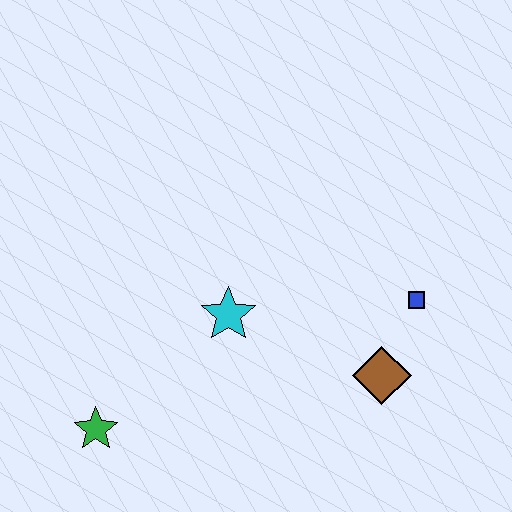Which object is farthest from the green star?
The blue square is farthest from the green star.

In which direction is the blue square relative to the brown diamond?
The blue square is above the brown diamond.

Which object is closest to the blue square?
The brown diamond is closest to the blue square.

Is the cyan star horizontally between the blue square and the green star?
Yes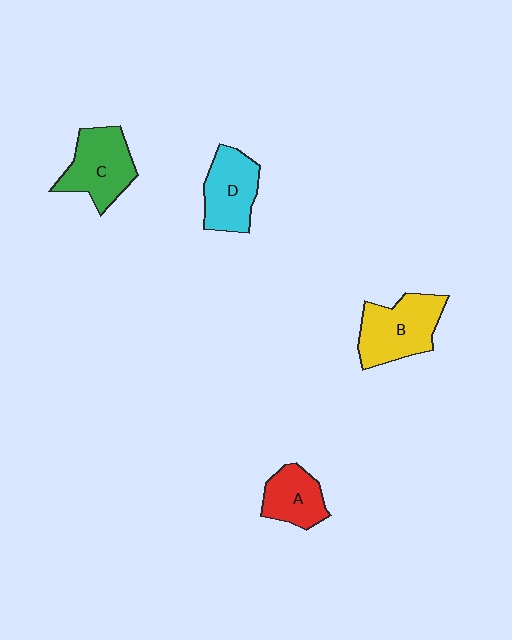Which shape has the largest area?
Shape B (yellow).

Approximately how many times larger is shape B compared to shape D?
Approximately 1.2 times.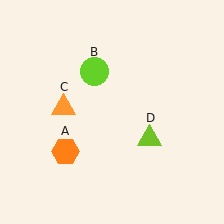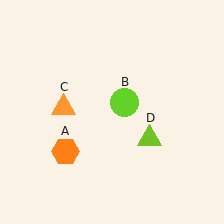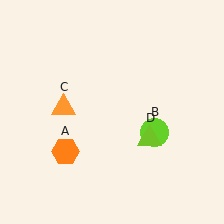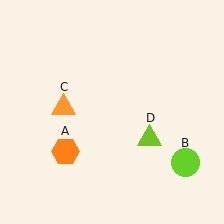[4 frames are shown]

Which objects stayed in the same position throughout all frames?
Orange hexagon (object A) and orange triangle (object C) and lime triangle (object D) remained stationary.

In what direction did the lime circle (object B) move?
The lime circle (object B) moved down and to the right.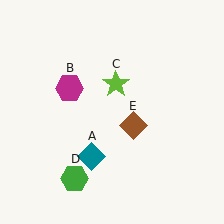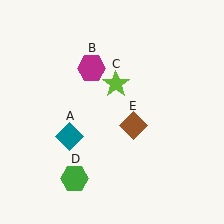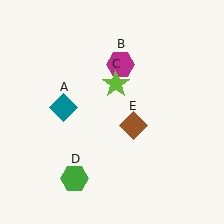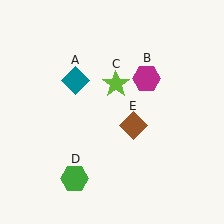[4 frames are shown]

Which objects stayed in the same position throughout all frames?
Lime star (object C) and green hexagon (object D) and brown diamond (object E) remained stationary.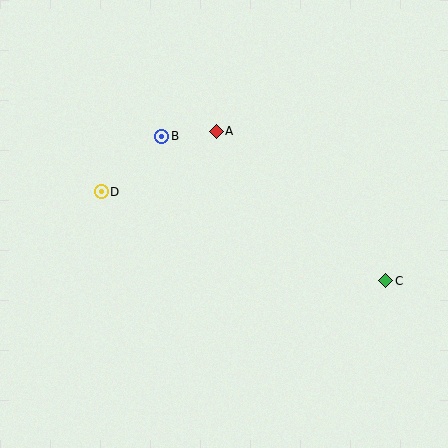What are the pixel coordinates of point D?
Point D is at (101, 192).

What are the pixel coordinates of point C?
Point C is at (386, 281).